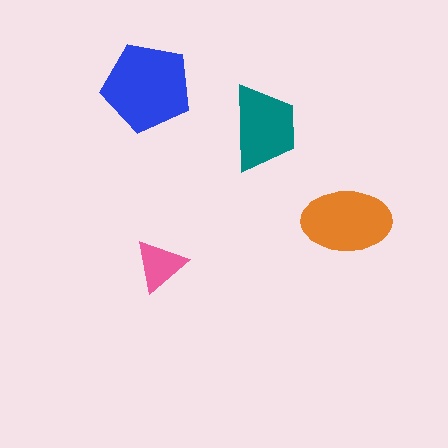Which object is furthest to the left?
The blue pentagon is leftmost.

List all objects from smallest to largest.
The pink triangle, the teal trapezoid, the orange ellipse, the blue pentagon.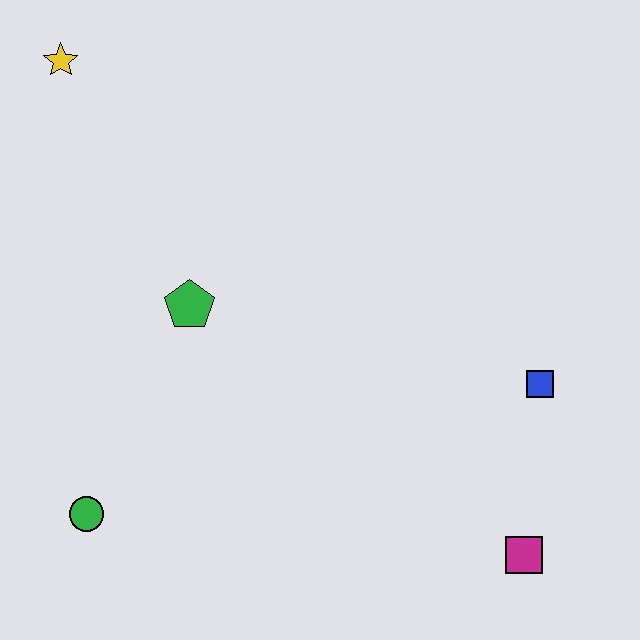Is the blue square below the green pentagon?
Yes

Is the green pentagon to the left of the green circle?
No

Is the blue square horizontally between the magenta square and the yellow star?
No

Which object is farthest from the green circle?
The blue square is farthest from the green circle.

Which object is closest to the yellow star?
The green pentagon is closest to the yellow star.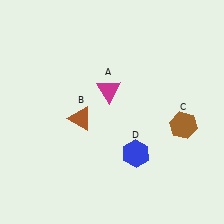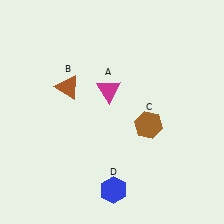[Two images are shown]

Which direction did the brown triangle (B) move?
The brown triangle (B) moved up.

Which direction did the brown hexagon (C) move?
The brown hexagon (C) moved left.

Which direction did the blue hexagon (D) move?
The blue hexagon (D) moved down.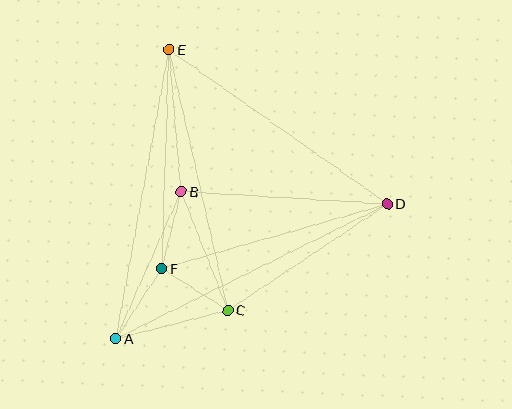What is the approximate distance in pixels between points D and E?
The distance between D and E is approximately 267 pixels.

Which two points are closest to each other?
Points C and F are closest to each other.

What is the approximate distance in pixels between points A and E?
The distance between A and E is approximately 294 pixels.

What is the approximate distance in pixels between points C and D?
The distance between C and D is approximately 192 pixels.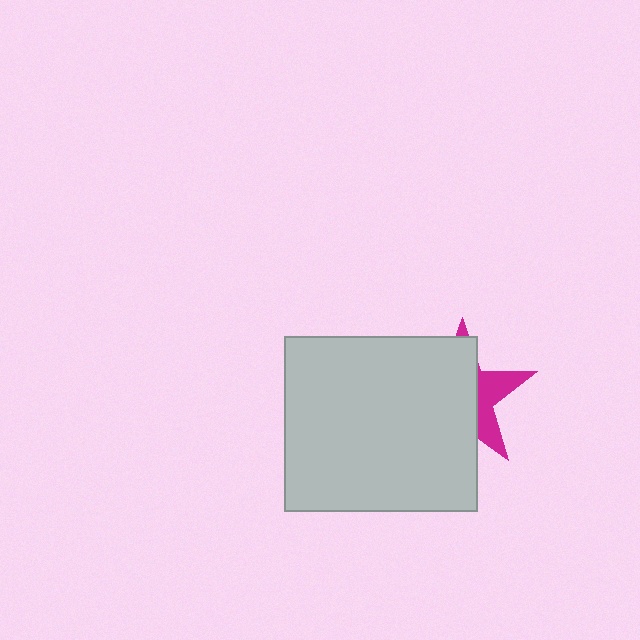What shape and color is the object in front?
The object in front is a light gray rectangle.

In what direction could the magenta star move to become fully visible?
The magenta star could move right. That would shift it out from behind the light gray rectangle entirely.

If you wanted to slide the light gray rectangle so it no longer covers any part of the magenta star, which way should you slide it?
Slide it left — that is the most direct way to separate the two shapes.